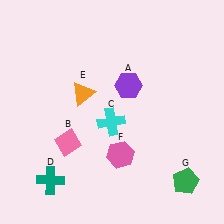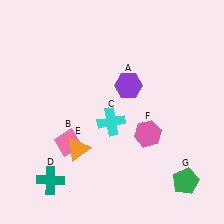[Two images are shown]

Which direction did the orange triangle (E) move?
The orange triangle (E) moved down.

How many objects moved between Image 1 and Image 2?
2 objects moved between the two images.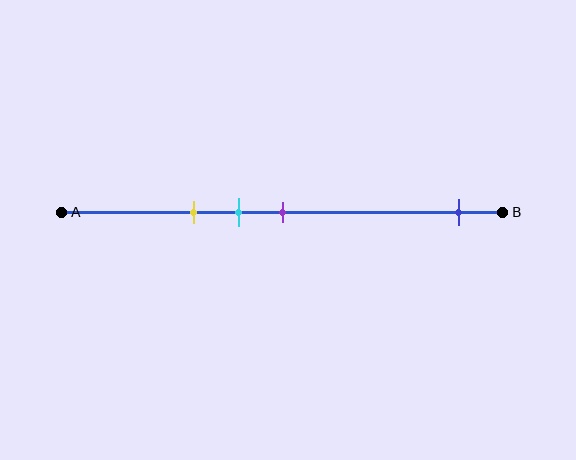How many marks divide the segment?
There are 4 marks dividing the segment.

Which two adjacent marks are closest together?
The cyan and purple marks are the closest adjacent pair.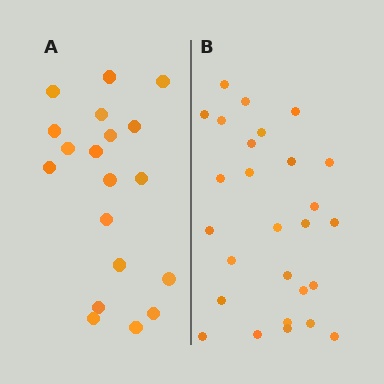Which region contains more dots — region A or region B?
Region B (the right region) has more dots.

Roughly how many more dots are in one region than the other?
Region B has roughly 8 or so more dots than region A.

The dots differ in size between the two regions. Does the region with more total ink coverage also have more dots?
No. Region A has more total ink coverage because its dots are larger, but region B actually contains more individual dots. Total area can be misleading — the number of items is what matters here.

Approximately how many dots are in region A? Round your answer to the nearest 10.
About 20 dots. (The exact count is 19, which rounds to 20.)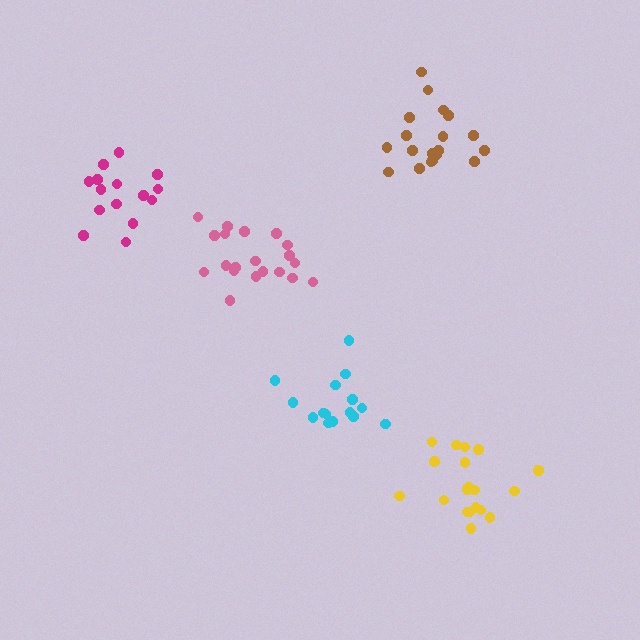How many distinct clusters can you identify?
There are 5 distinct clusters.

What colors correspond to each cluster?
The clusters are colored: pink, cyan, yellow, magenta, brown.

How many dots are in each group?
Group 1: 20 dots, Group 2: 15 dots, Group 3: 19 dots, Group 4: 15 dots, Group 5: 19 dots (88 total).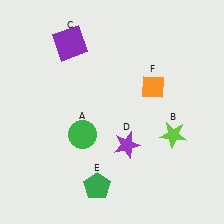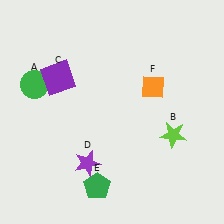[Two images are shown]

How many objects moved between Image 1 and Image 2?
3 objects moved between the two images.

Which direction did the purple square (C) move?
The purple square (C) moved down.